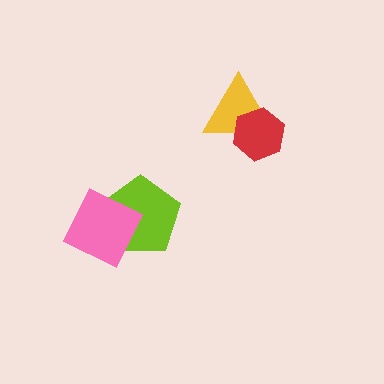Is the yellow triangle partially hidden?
Yes, it is partially covered by another shape.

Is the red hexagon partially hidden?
No, no other shape covers it.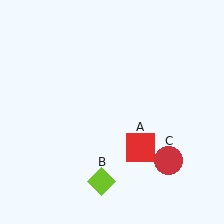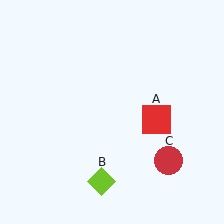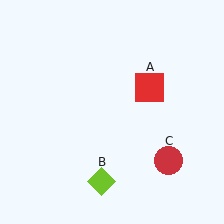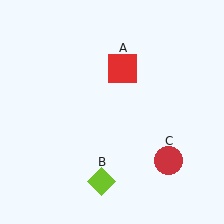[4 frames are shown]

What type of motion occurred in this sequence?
The red square (object A) rotated counterclockwise around the center of the scene.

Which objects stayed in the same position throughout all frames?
Lime diamond (object B) and red circle (object C) remained stationary.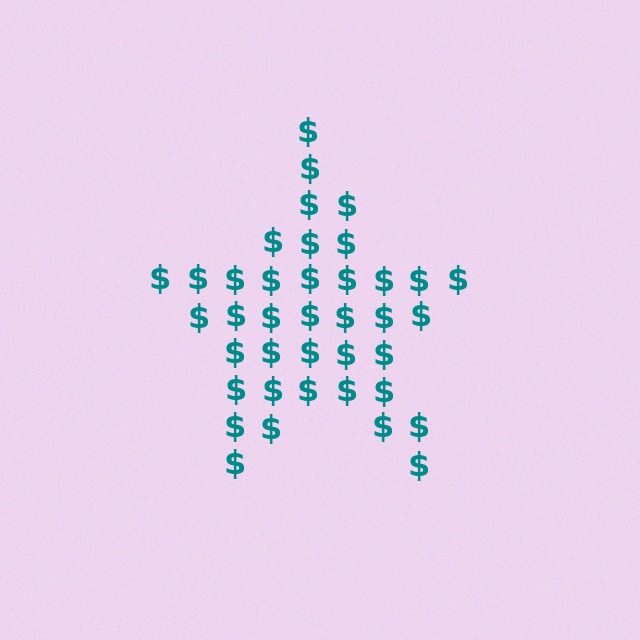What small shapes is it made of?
It is made of small dollar signs.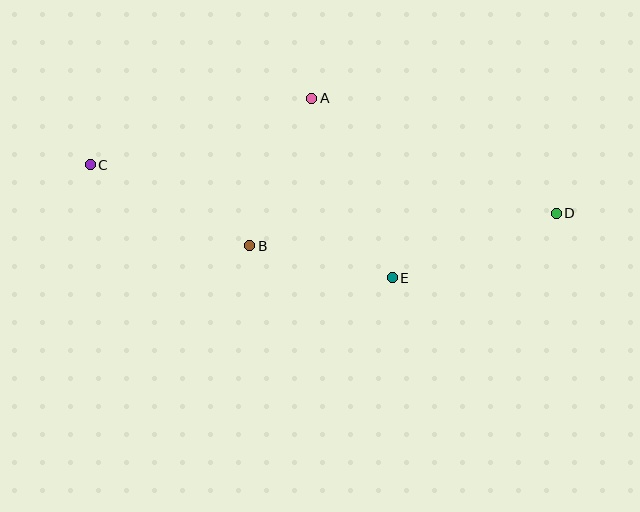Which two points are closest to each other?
Points B and E are closest to each other.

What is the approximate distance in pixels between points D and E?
The distance between D and E is approximately 176 pixels.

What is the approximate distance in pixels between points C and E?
The distance between C and E is approximately 322 pixels.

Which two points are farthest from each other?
Points C and D are farthest from each other.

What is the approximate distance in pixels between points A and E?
The distance between A and E is approximately 196 pixels.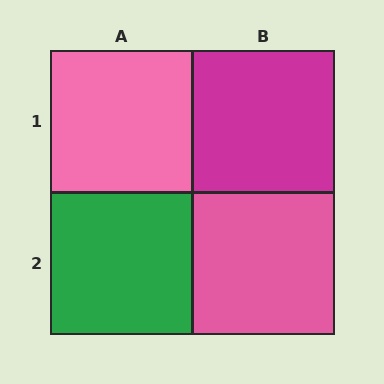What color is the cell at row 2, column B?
Pink.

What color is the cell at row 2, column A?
Green.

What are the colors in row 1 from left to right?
Pink, magenta.